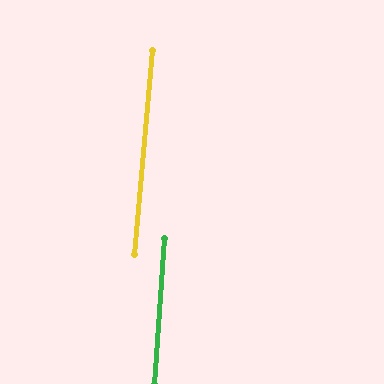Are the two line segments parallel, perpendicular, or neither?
Parallel — their directions differ by only 0.8°.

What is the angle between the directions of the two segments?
Approximately 1 degree.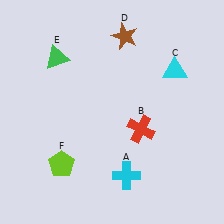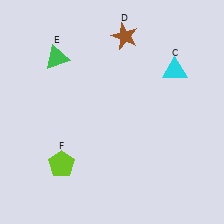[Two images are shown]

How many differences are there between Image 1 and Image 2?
There are 2 differences between the two images.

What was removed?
The red cross (B), the cyan cross (A) were removed in Image 2.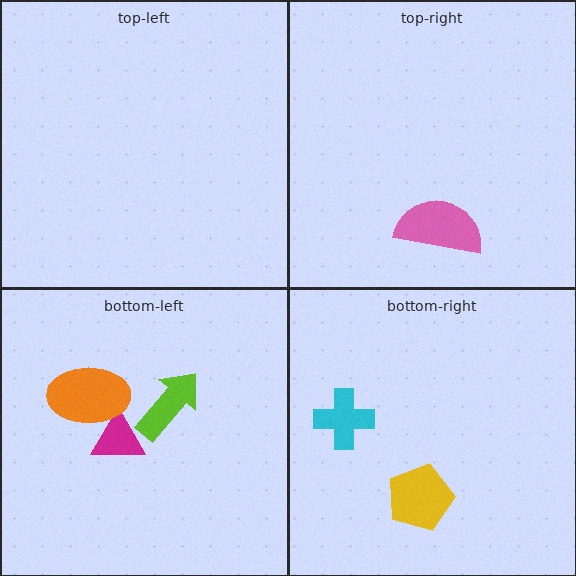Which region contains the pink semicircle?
The top-right region.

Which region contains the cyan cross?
The bottom-right region.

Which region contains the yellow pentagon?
The bottom-right region.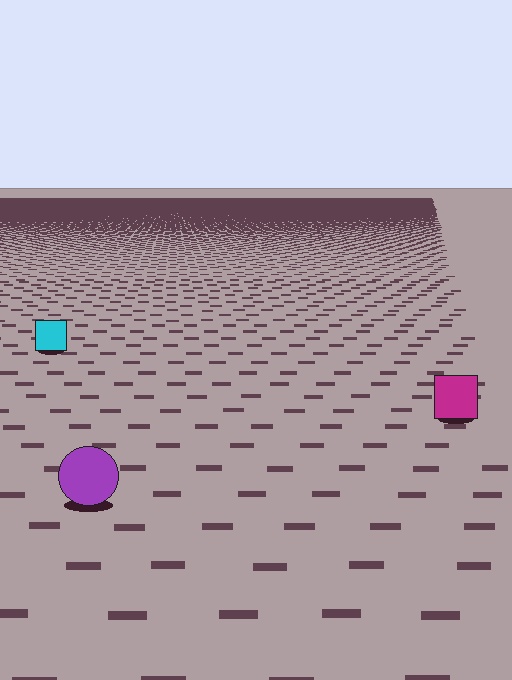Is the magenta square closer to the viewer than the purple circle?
No. The purple circle is closer — you can tell from the texture gradient: the ground texture is coarser near it.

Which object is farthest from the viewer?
The cyan square is farthest from the viewer. It appears smaller and the ground texture around it is denser.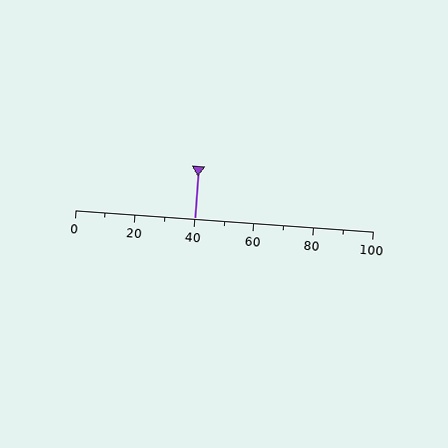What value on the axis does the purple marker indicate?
The marker indicates approximately 40.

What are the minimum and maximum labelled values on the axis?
The axis runs from 0 to 100.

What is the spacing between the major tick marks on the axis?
The major ticks are spaced 20 apart.